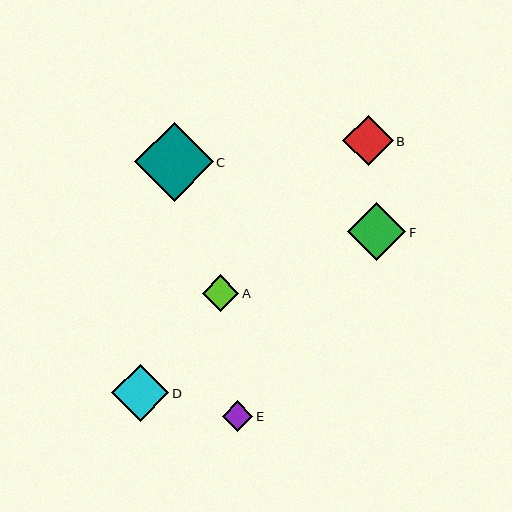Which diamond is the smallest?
Diamond E is the smallest with a size of approximately 30 pixels.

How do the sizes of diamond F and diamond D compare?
Diamond F and diamond D are approximately the same size.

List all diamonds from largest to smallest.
From largest to smallest: C, F, D, B, A, E.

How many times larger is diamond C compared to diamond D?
Diamond C is approximately 1.4 times the size of diamond D.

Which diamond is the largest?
Diamond C is the largest with a size of approximately 79 pixels.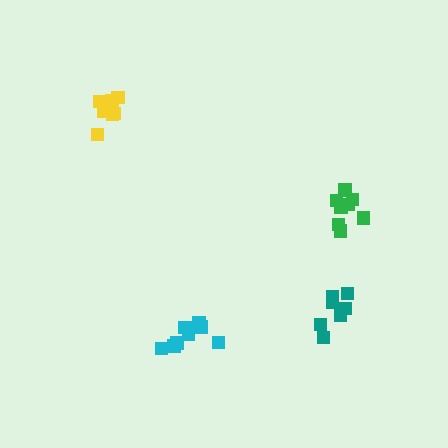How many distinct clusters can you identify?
There are 4 distinct clusters.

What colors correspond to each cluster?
The clusters are colored: green, yellow, cyan, teal.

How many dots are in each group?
Group 1: 8 dots, Group 2: 7 dots, Group 3: 9 dots, Group 4: 7 dots (31 total).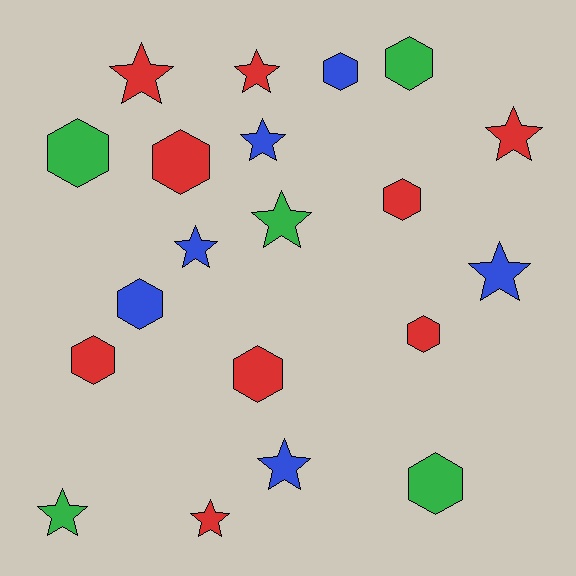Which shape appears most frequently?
Hexagon, with 10 objects.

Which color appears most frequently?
Red, with 9 objects.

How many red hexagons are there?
There are 5 red hexagons.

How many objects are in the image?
There are 20 objects.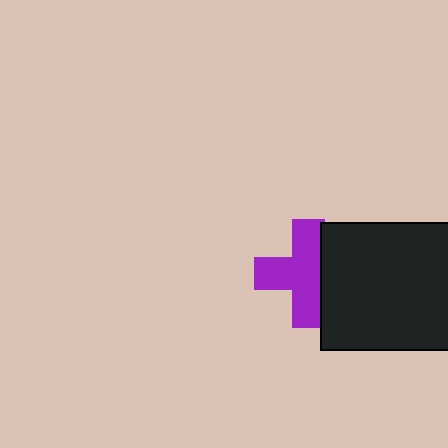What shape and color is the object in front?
The object in front is a black square.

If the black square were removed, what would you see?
You would see the complete purple cross.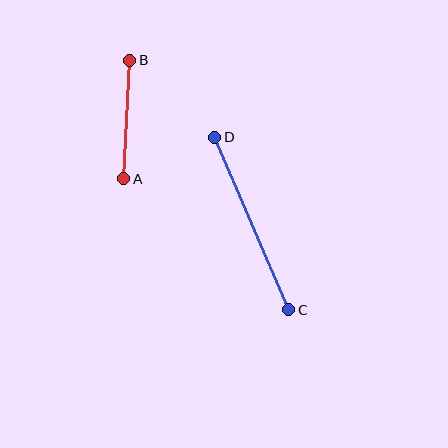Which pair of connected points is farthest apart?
Points C and D are farthest apart.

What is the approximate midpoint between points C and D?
The midpoint is at approximately (252, 223) pixels.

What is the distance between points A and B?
The distance is approximately 119 pixels.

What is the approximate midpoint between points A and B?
The midpoint is at approximately (127, 120) pixels.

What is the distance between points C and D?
The distance is approximately 188 pixels.